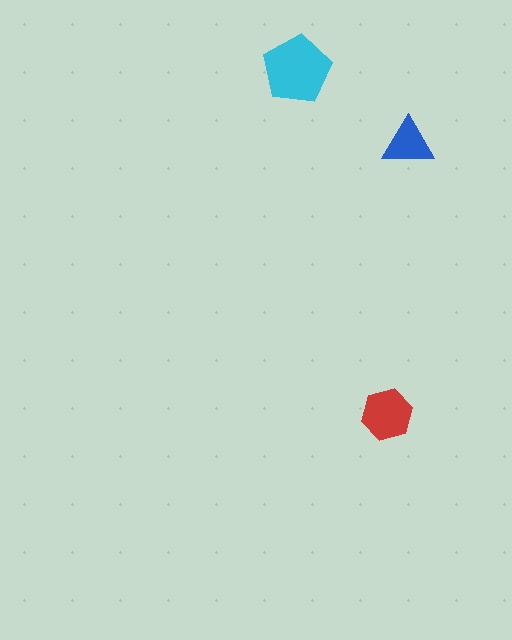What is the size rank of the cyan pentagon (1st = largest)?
1st.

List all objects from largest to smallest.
The cyan pentagon, the red hexagon, the blue triangle.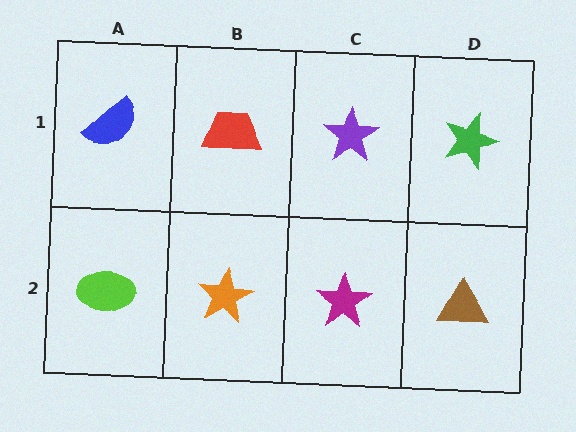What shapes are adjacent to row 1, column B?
An orange star (row 2, column B), a blue semicircle (row 1, column A), a purple star (row 1, column C).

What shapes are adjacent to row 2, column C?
A purple star (row 1, column C), an orange star (row 2, column B), a brown triangle (row 2, column D).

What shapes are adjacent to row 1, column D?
A brown triangle (row 2, column D), a purple star (row 1, column C).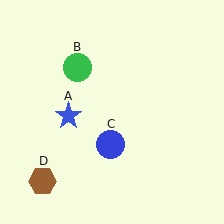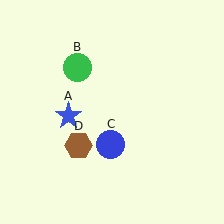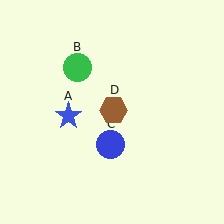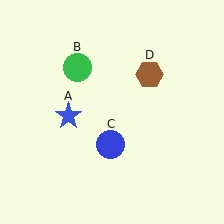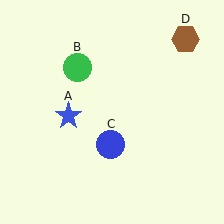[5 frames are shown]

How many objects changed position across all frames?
1 object changed position: brown hexagon (object D).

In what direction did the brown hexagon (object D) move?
The brown hexagon (object D) moved up and to the right.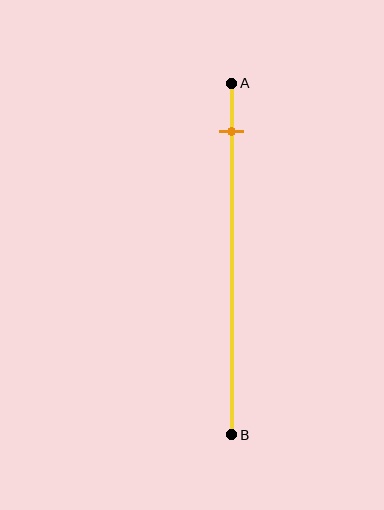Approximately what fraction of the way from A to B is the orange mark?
The orange mark is approximately 15% of the way from A to B.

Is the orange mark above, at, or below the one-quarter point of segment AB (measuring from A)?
The orange mark is above the one-quarter point of segment AB.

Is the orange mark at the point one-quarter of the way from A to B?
No, the mark is at about 15% from A, not at the 25% one-quarter point.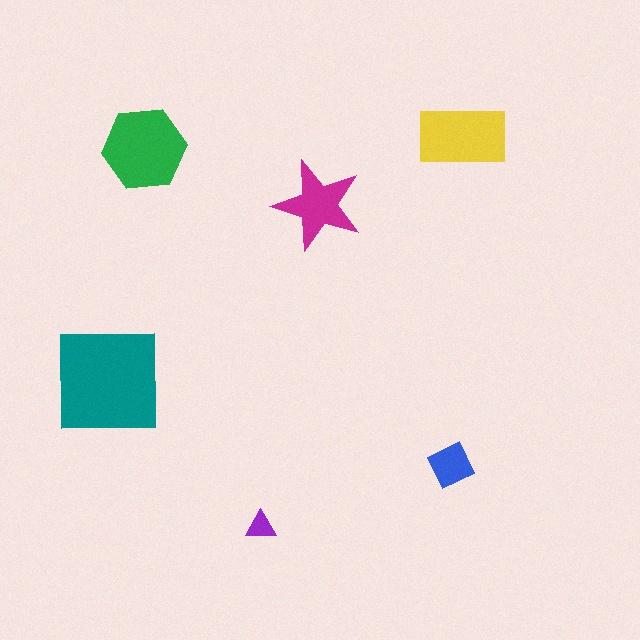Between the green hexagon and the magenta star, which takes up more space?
The green hexagon.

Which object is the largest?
The teal square.